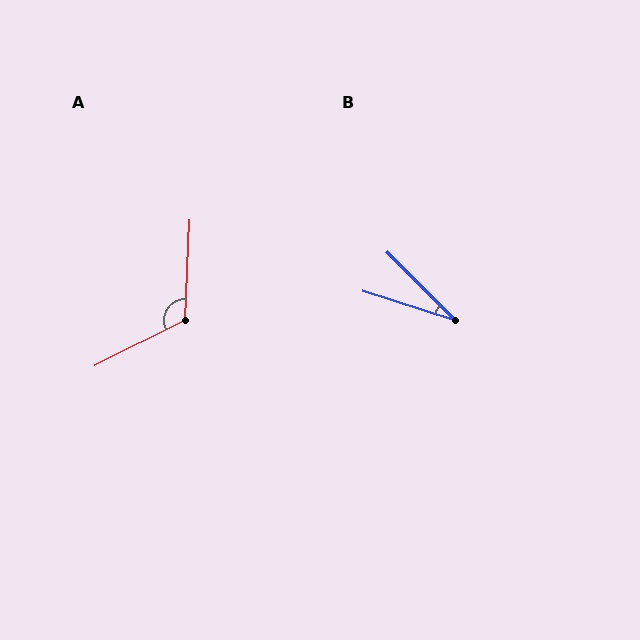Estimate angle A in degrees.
Approximately 120 degrees.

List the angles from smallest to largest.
B (27°), A (120°).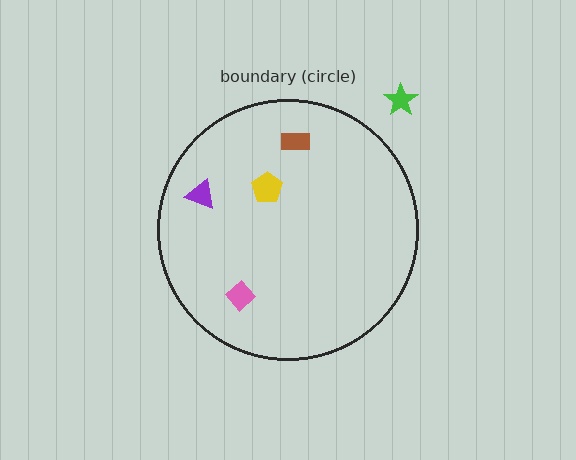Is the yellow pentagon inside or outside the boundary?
Inside.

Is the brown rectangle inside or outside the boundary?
Inside.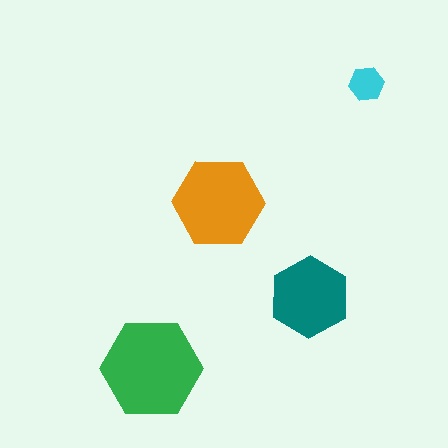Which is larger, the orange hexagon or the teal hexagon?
The orange one.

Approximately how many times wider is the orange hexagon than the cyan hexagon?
About 2.5 times wider.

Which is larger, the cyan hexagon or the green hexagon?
The green one.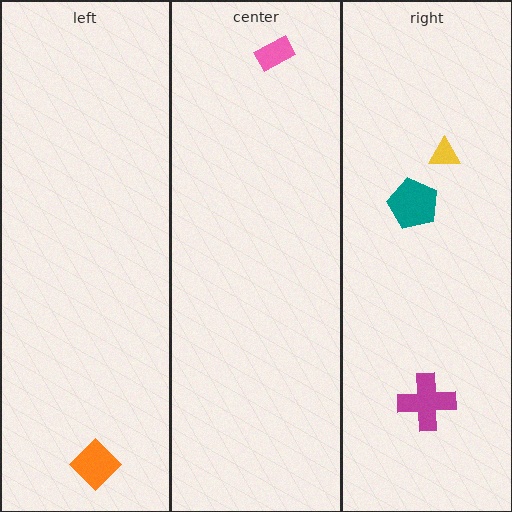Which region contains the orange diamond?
The left region.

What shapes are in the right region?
The teal pentagon, the yellow triangle, the magenta cross.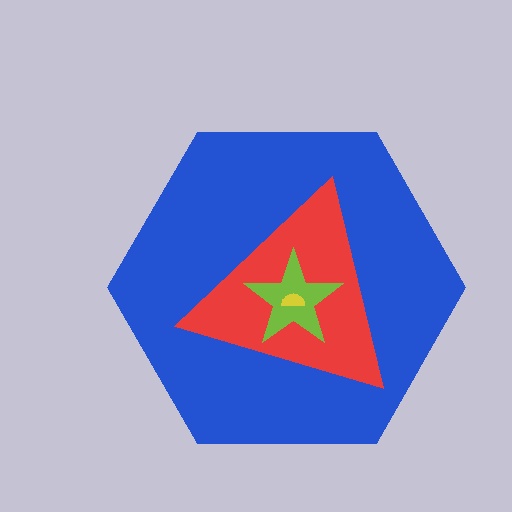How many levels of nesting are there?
4.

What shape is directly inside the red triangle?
The lime star.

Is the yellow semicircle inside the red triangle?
Yes.